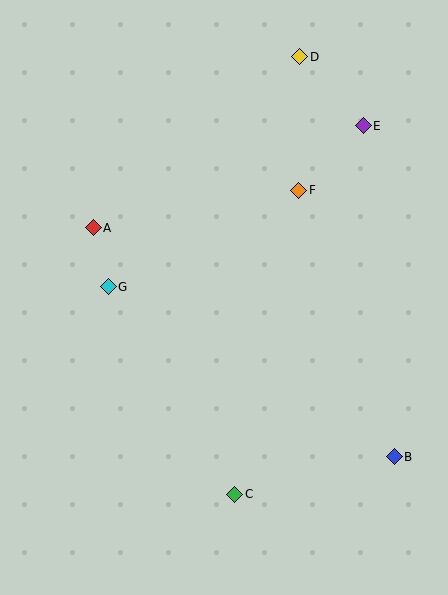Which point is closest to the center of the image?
Point G at (108, 287) is closest to the center.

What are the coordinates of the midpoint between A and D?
The midpoint between A and D is at (197, 142).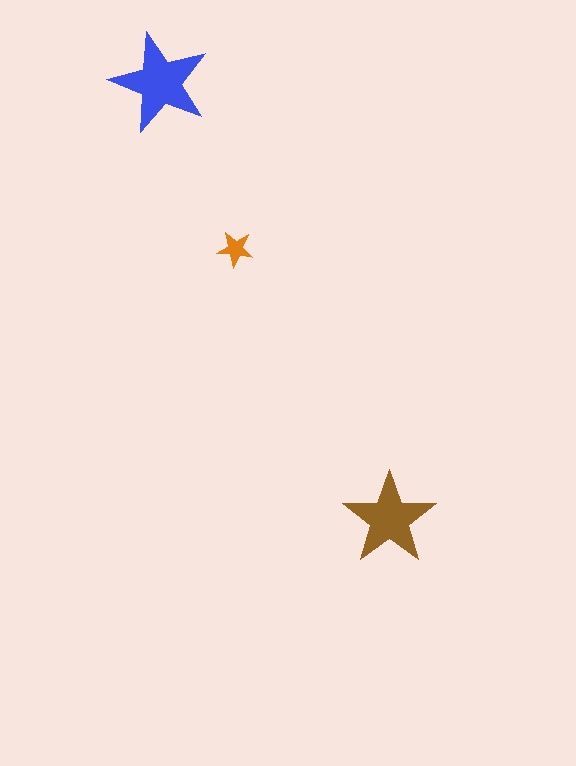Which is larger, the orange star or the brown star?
The brown one.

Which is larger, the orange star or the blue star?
The blue one.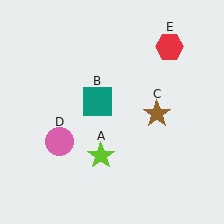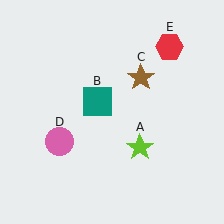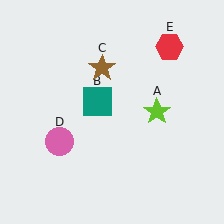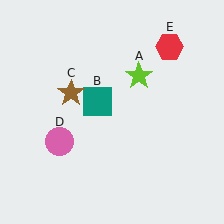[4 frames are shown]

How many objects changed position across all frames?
2 objects changed position: lime star (object A), brown star (object C).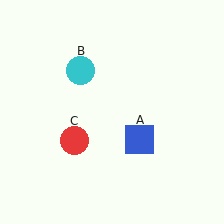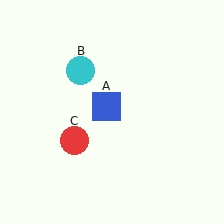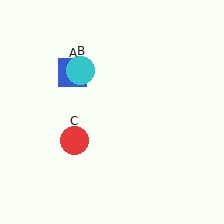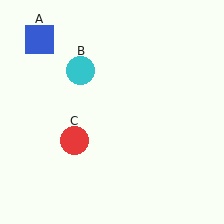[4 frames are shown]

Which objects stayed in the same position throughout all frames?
Cyan circle (object B) and red circle (object C) remained stationary.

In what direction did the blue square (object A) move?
The blue square (object A) moved up and to the left.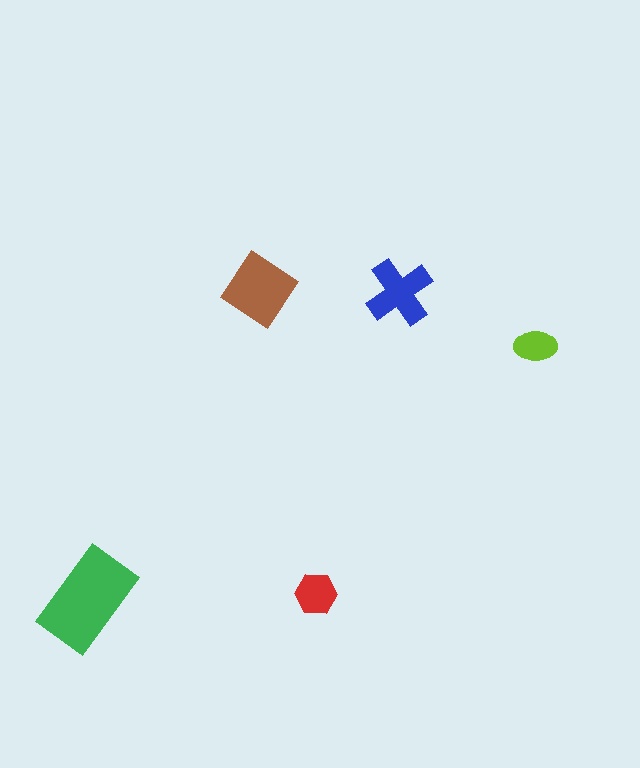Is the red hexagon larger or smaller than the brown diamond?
Smaller.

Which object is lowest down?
The green rectangle is bottommost.